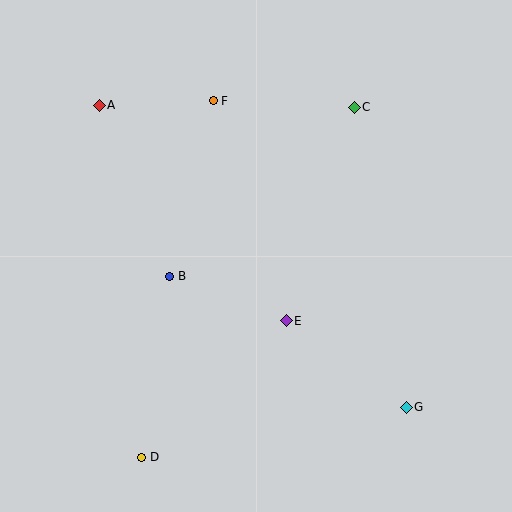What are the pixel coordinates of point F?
Point F is at (213, 101).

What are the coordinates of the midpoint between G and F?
The midpoint between G and F is at (310, 254).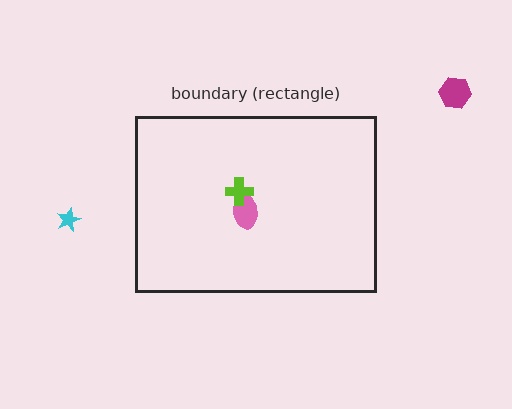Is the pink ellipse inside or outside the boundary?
Inside.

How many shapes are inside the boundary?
2 inside, 2 outside.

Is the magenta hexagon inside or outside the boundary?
Outside.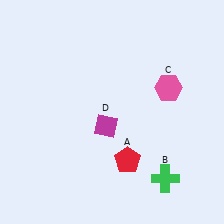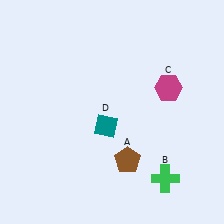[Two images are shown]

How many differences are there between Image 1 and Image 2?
There are 3 differences between the two images.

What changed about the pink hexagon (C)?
In Image 1, C is pink. In Image 2, it changed to magenta.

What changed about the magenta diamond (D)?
In Image 1, D is magenta. In Image 2, it changed to teal.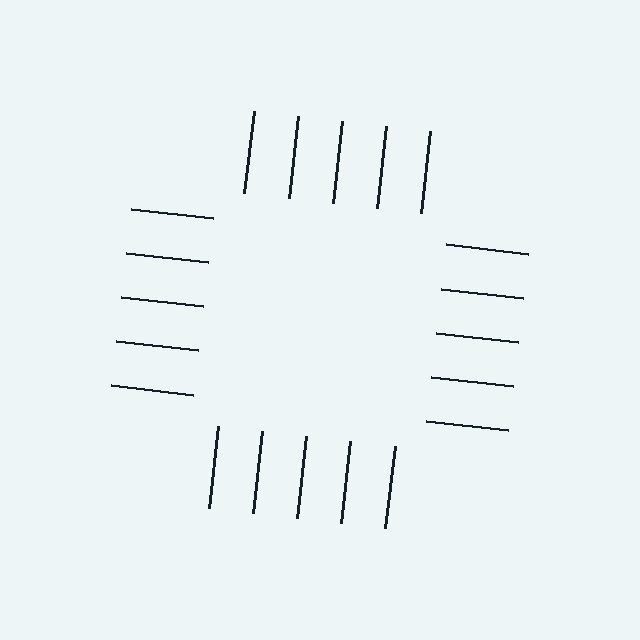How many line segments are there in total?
20 — 5 along each of the 4 edges.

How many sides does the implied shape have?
4 sides — the line-ends trace a square.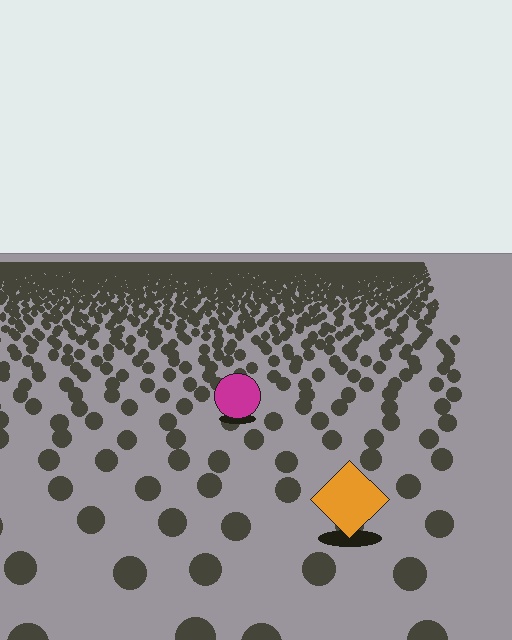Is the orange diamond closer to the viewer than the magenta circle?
Yes. The orange diamond is closer — you can tell from the texture gradient: the ground texture is coarser near it.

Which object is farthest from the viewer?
The magenta circle is farthest from the viewer. It appears smaller and the ground texture around it is denser.